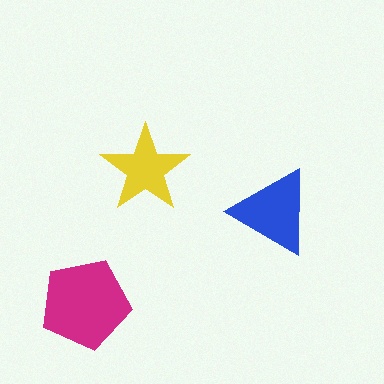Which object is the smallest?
The yellow star.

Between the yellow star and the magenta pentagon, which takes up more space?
The magenta pentagon.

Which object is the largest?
The magenta pentagon.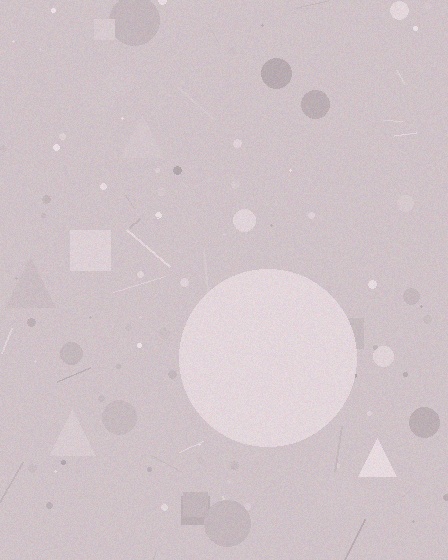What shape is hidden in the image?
A circle is hidden in the image.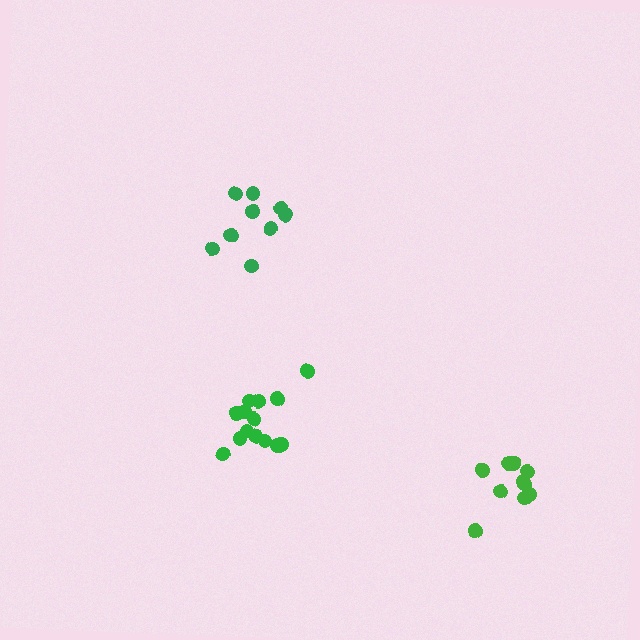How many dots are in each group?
Group 1: 14 dots, Group 2: 10 dots, Group 3: 11 dots (35 total).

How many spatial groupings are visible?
There are 3 spatial groupings.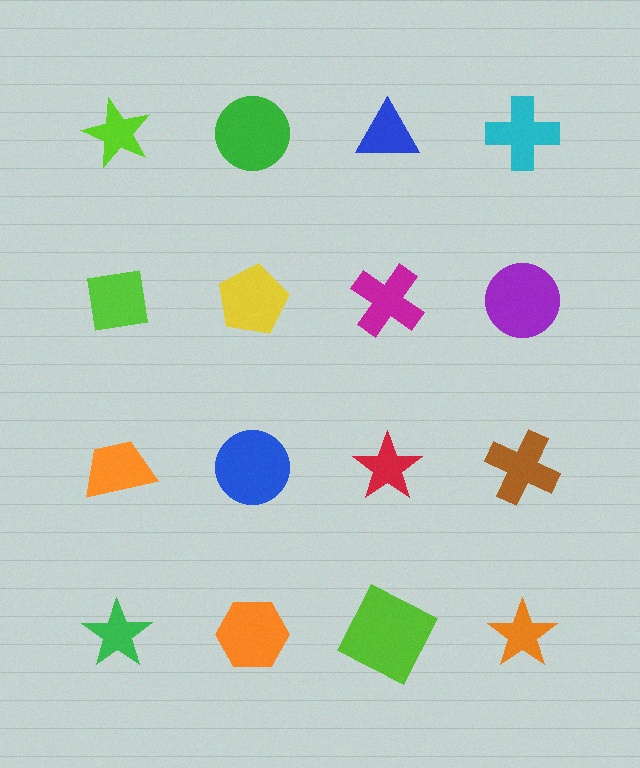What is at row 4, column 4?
An orange star.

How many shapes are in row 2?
4 shapes.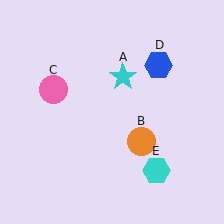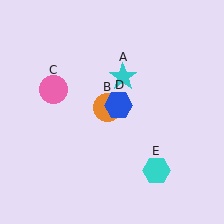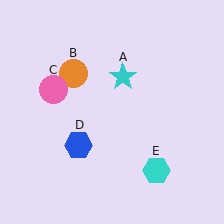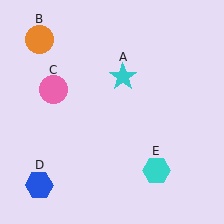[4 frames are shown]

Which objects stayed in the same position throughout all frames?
Cyan star (object A) and pink circle (object C) and cyan hexagon (object E) remained stationary.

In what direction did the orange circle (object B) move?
The orange circle (object B) moved up and to the left.